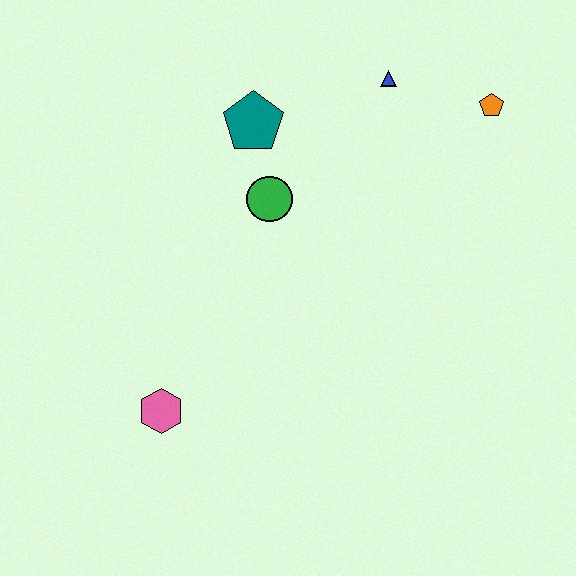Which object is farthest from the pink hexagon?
The orange pentagon is farthest from the pink hexagon.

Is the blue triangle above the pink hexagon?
Yes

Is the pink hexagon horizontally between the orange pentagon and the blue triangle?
No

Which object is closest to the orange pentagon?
The blue triangle is closest to the orange pentagon.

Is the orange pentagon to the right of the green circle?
Yes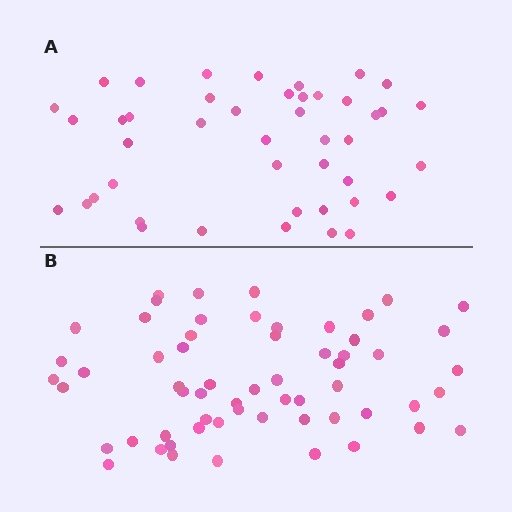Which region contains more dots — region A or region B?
Region B (the bottom region) has more dots.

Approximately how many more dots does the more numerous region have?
Region B has approximately 15 more dots than region A.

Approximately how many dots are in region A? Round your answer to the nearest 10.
About 40 dots. (The exact count is 44, which rounds to 40.)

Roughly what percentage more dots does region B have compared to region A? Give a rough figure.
About 35% more.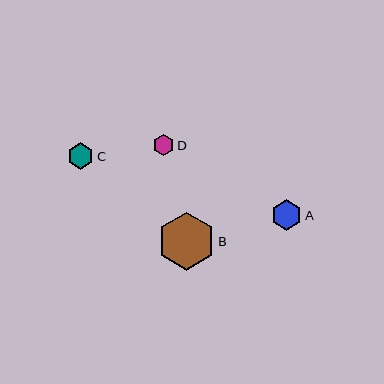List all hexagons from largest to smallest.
From largest to smallest: B, A, C, D.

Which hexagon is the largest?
Hexagon B is the largest with a size of approximately 58 pixels.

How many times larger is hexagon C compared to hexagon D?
Hexagon C is approximately 1.2 times the size of hexagon D.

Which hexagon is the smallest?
Hexagon D is the smallest with a size of approximately 22 pixels.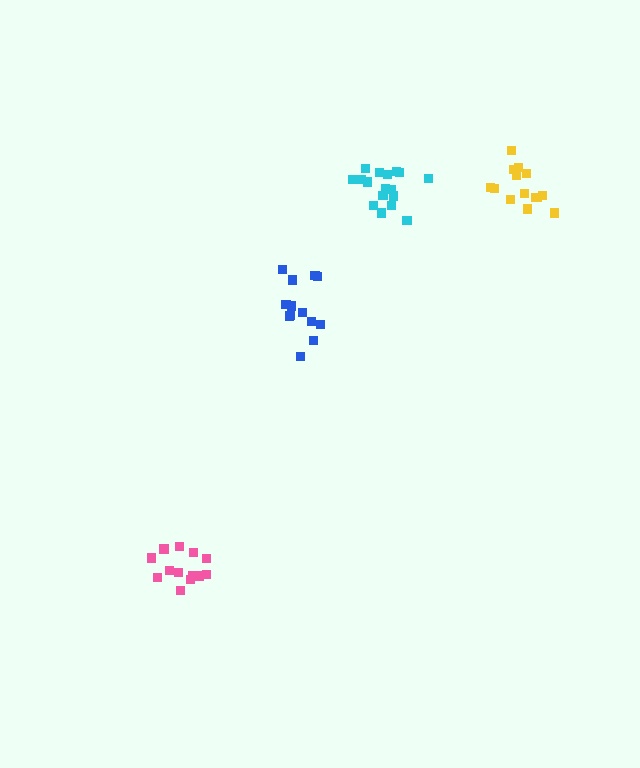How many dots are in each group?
Group 1: 14 dots, Group 2: 13 dots, Group 3: 14 dots, Group 4: 17 dots (58 total).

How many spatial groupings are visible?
There are 4 spatial groupings.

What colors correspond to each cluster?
The clusters are colored: yellow, pink, blue, cyan.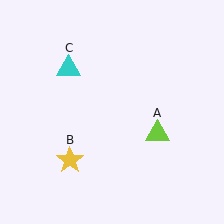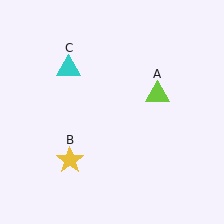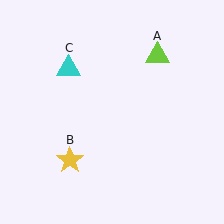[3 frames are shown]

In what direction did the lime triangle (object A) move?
The lime triangle (object A) moved up.